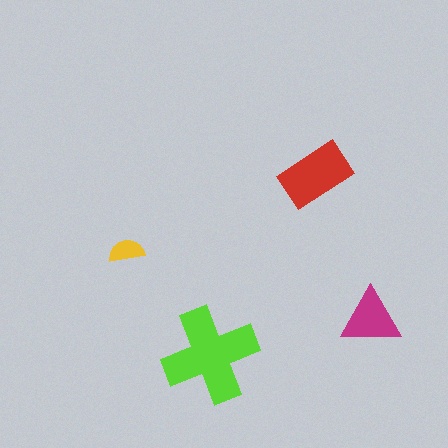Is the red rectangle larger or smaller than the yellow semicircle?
Larger.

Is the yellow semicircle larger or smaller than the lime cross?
Smaller.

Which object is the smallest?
The yellow semicircle.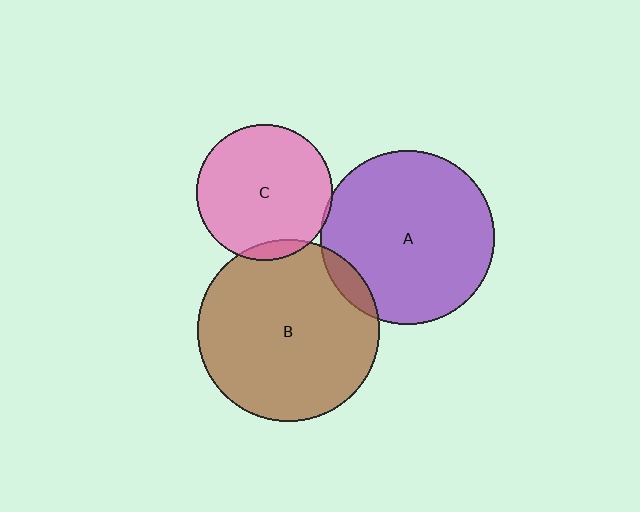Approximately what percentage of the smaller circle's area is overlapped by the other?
Approximately 5%.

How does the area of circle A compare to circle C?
Approximately 1.6 times.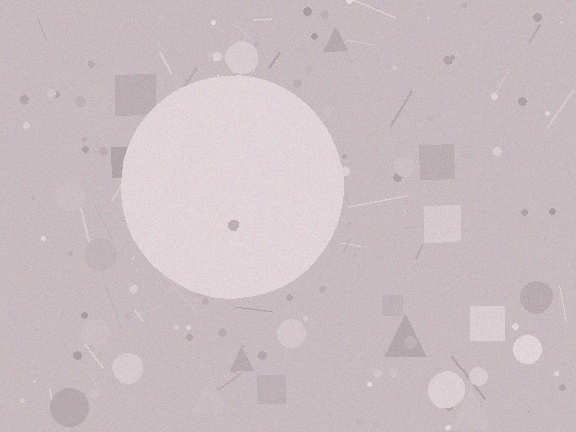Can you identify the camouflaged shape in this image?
The camouflaged shape is a circle.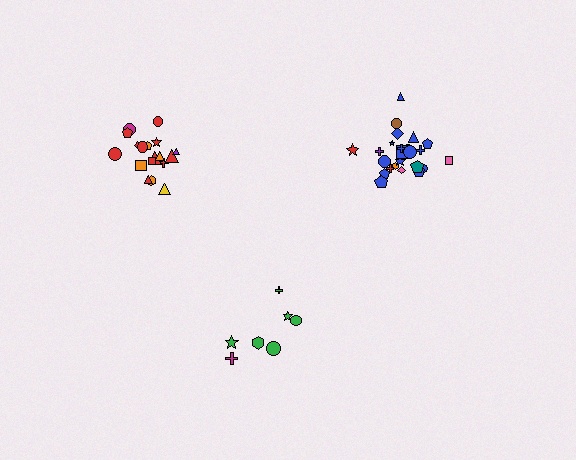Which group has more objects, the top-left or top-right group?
The top-right group.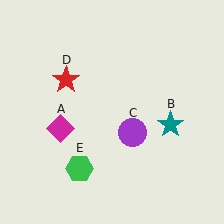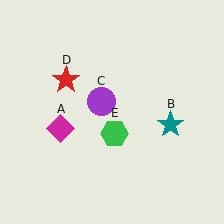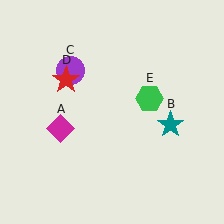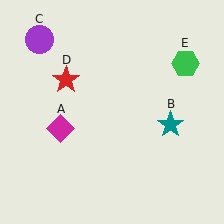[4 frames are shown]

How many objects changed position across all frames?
2 objects changed position: purple circle (object C), green hexagon (object E).